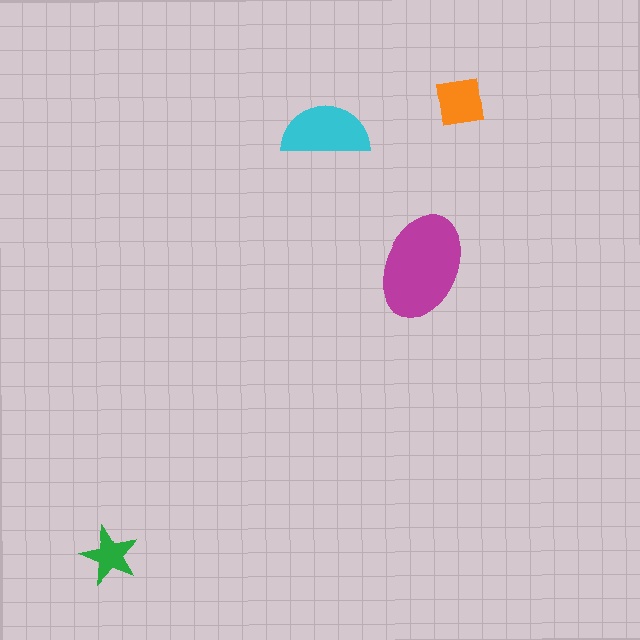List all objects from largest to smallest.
The magenta ellipse, the cyan semicircle, the orange square, the green star.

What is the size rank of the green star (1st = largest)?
4th.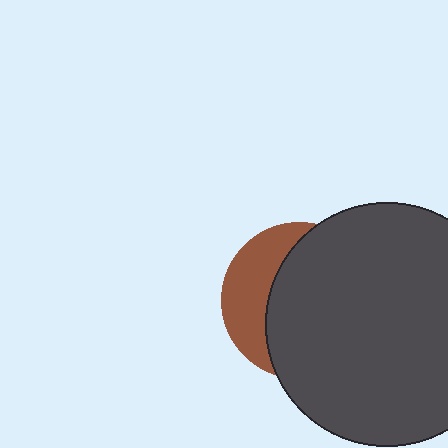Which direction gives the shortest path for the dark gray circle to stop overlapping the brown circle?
Moving right gives the shortest separation.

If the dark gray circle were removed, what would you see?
You would see the complete brown circle.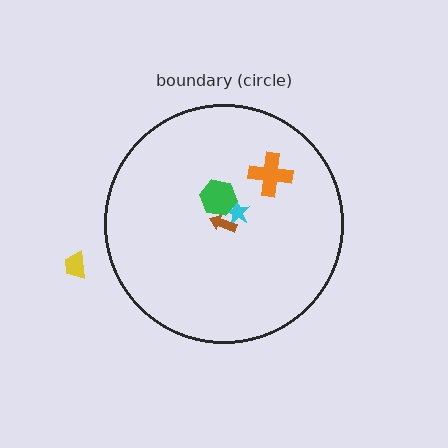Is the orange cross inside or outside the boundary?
Inside.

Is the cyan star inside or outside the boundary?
Inside.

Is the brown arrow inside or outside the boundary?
Inside.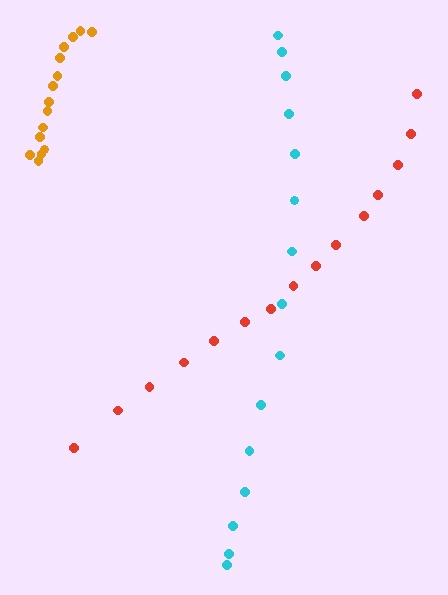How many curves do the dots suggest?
There are 3 distinct paths.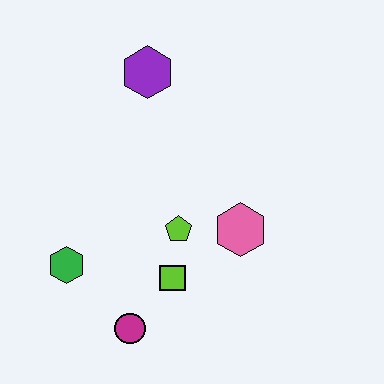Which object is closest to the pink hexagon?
The lime pentagon is closest to the pink hexagon.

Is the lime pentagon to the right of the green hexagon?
Yes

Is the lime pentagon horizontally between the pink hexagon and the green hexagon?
Yes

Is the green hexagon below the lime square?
No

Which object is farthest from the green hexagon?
The purple hexagon is farthest from the green hexagon.